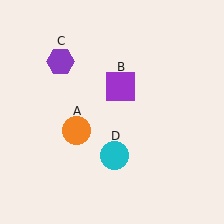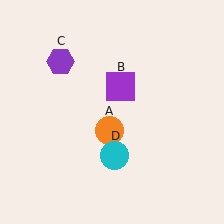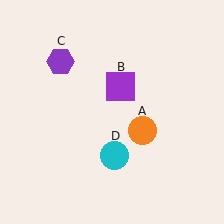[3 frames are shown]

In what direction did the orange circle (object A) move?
The orange circle (object A) moved right.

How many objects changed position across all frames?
1 object changed position: orange circle (object A).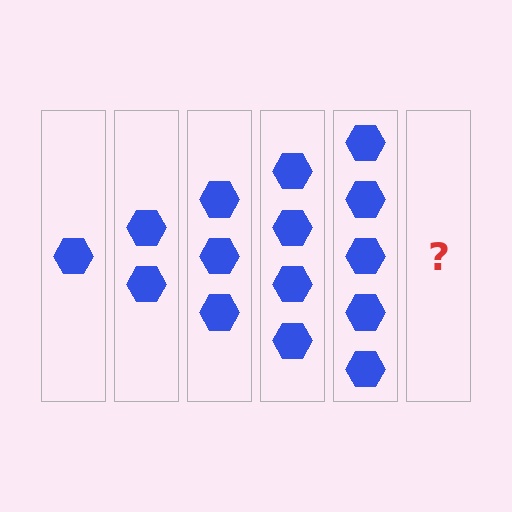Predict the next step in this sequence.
The next step is 6 hexagons.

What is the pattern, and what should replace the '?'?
The pattern is that each step adds one more hexagon. The '?' should be 6 hexagons.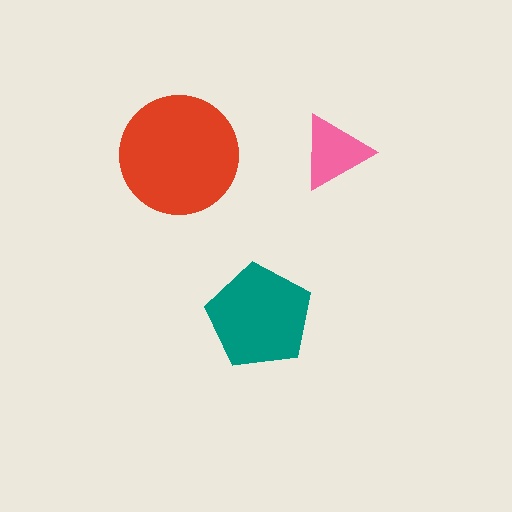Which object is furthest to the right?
The pink triangle is rightmost.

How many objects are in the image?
There are 3 objects in the image.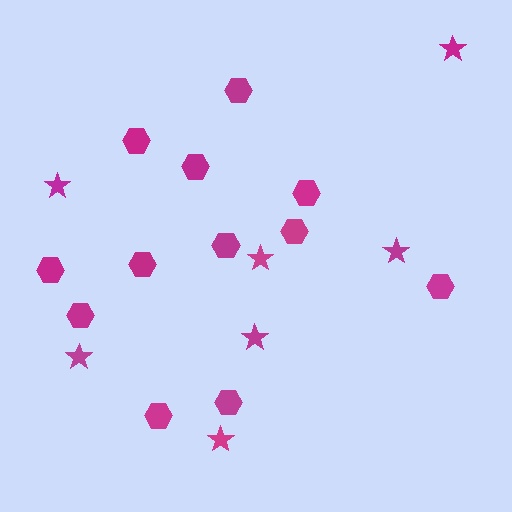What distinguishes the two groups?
There are 2 groups: one group of stars (7) and one group of hexagons (12).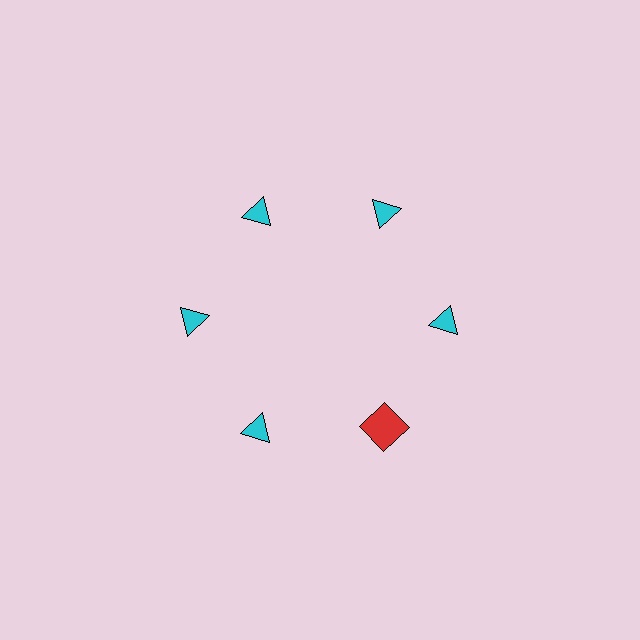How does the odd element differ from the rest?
It differs in both color (red instead of cyan) and shape (square instead of triangle).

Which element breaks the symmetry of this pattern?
The red square at roughly the 5 o'clock position breaks the symmetry. All other shapes are cyan triangles.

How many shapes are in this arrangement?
There are 6 shapes arranged in a ring pattern.